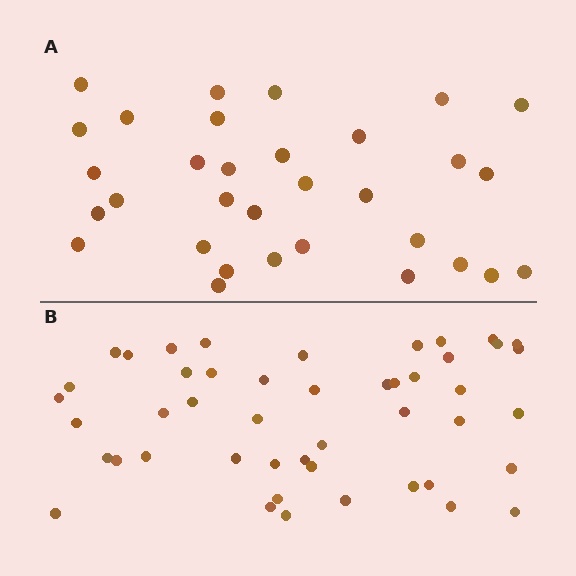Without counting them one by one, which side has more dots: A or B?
Region B (the bottom region) has more dots.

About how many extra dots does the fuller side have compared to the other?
Region B has approximately 15 more dots than region A.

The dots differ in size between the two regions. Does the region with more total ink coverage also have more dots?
No. Region A has more total ink coverage because its dots are larger, but region B actually contains more individual dots. Total area can be misleading — the number of items is what matters here.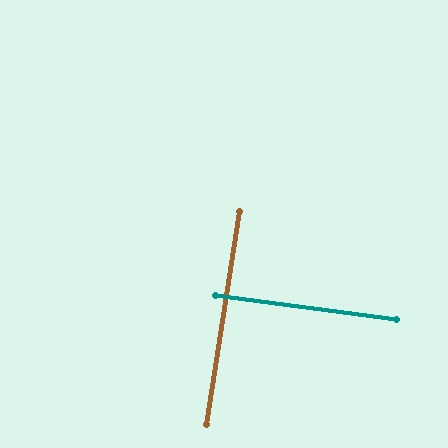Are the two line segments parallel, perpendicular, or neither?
Perpendicular — they meet at approximately 89°.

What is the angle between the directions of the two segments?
Approximately 89 degrees.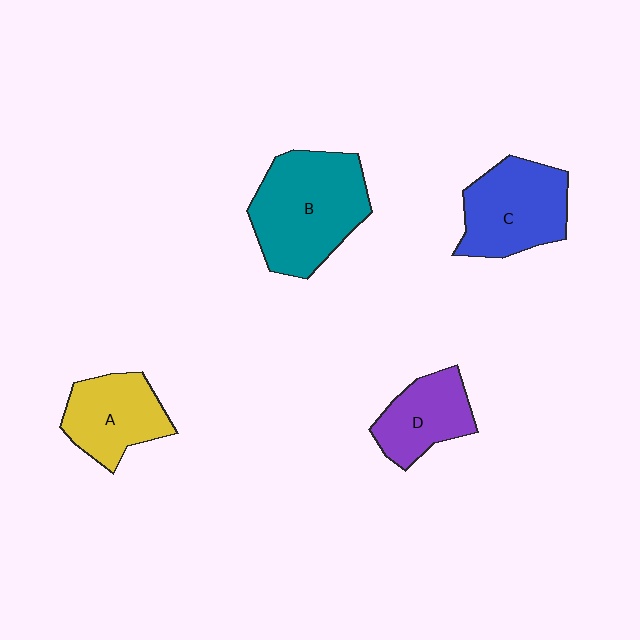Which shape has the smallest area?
Shape D (purple).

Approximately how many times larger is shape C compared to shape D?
Approximately 1.4 times.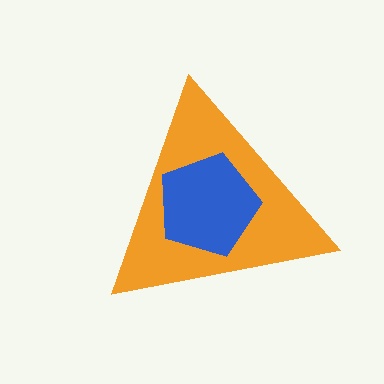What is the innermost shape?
The blue pentagon.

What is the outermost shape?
The orange triangle.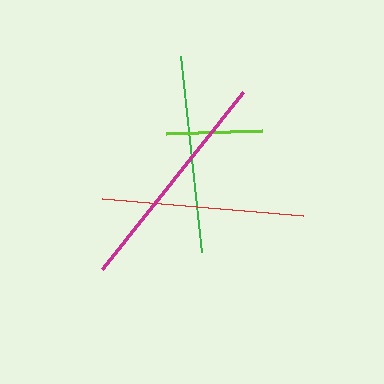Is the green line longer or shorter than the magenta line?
The magenta line is longer than the green line.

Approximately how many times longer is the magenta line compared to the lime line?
The magenta line is approximately 2.3 times the length of the lime line.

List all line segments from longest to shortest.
From longest to shortest: magenta, red, green, lime.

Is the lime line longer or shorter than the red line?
The red line is longer than the lime line.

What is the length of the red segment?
The red segment is approximately 201 pixels long.